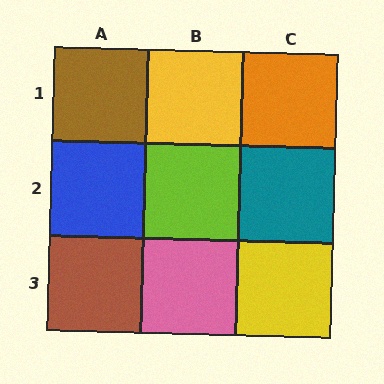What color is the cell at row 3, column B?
Pink.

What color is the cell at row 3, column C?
Yellow.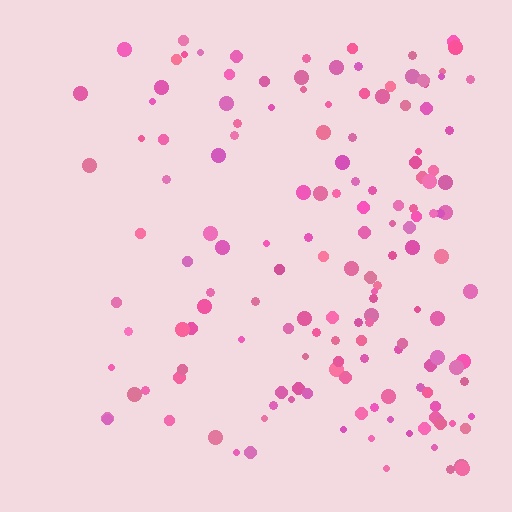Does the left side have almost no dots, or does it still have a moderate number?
Still a moderate number, just noticeably fewer than the right.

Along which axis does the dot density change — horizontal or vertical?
Horizontal.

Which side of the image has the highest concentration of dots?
The right.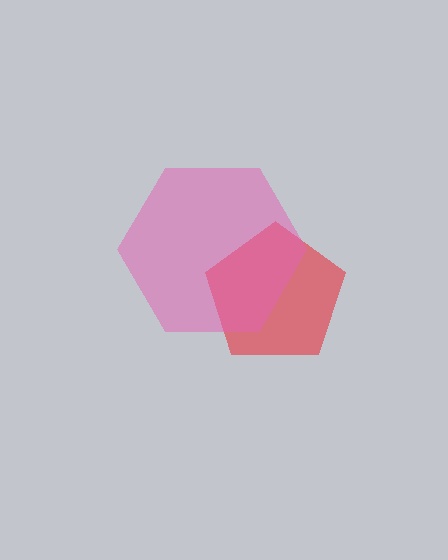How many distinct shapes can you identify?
There are 2 distinct shapes: a red pentagon, a pink hexagon.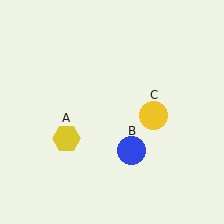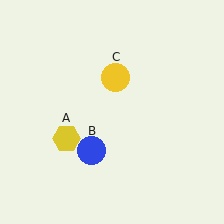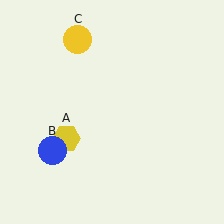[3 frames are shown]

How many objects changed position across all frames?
2 objects changed position: blue circle (object B), yellow circle (object C).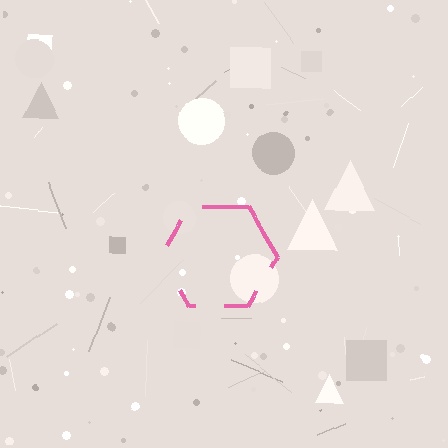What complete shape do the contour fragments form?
The contour fragments form a hexagon.